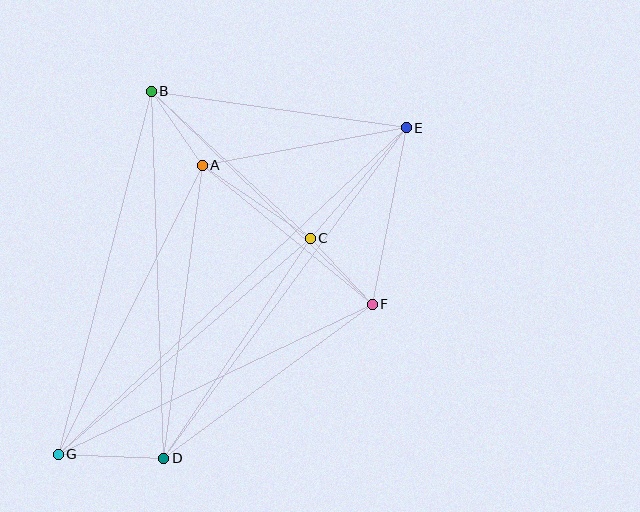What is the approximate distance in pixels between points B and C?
The distance between B and C is approximately 217 pixels.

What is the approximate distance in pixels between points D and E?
The distance between D and E is approximately 410 pixels.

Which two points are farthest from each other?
Points E and G are farthest from each other.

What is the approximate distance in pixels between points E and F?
The distance between E and F is approximately 180 pixels.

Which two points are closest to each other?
Points A and B are closest to each other.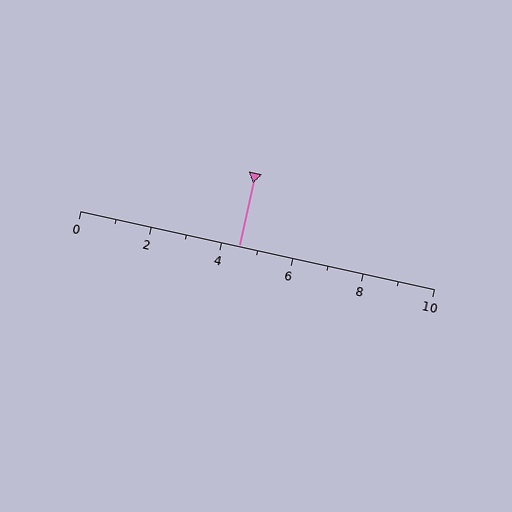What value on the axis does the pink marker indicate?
The marker indicates approximately 4.5.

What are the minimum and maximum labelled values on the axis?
The axis runs from 0 to 10.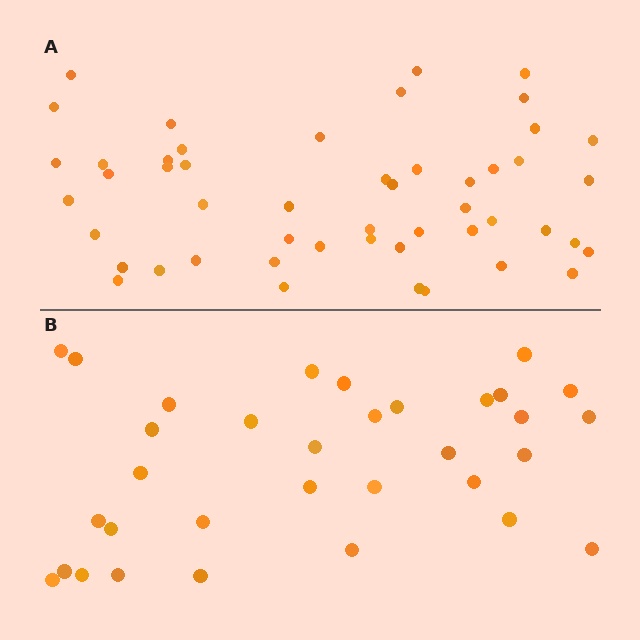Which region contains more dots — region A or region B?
Region A (the top region) has more dots.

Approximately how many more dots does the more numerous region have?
Region A has approximately 15 more dots than region B.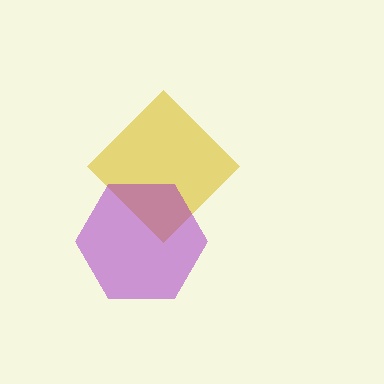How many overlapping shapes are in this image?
There are 2 overlapping shapes in the image.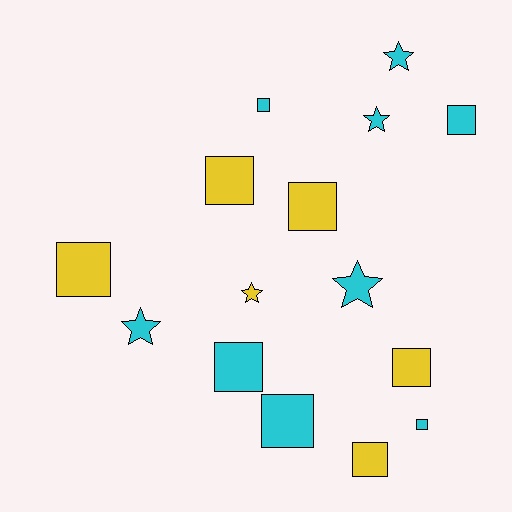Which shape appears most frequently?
Square, with 10 objects.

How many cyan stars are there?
There are 4 cyan stars.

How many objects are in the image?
There are 15 objects.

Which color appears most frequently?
Cyan, with 9 objects.